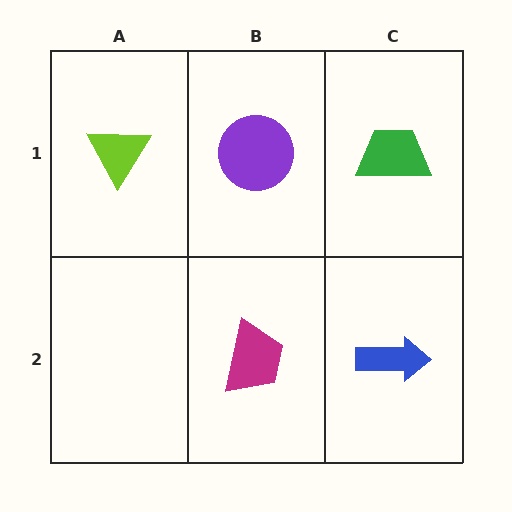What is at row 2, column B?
A magenta trapezoid.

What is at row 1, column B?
A purple circle.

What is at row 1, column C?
A green trapezoid.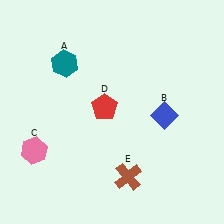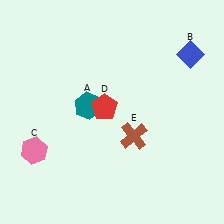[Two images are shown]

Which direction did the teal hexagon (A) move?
The teal hexagon (A) moved down.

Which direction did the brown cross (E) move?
The brown cross (E) moved up.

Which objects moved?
The objects that moved are: the teal hexagon (A), the blue diamond (B), the brown cross (E).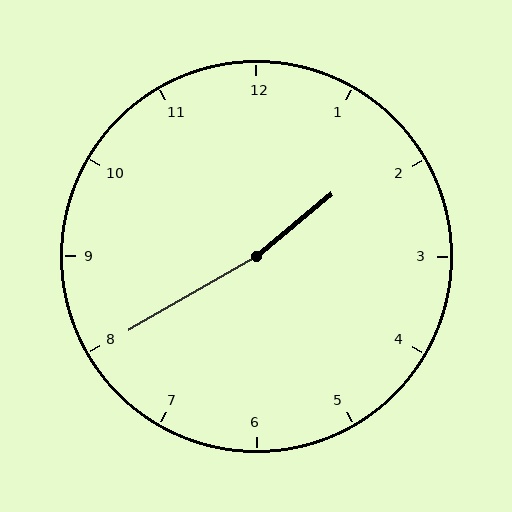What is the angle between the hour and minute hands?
Approximately 170 degrees.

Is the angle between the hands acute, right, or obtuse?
It is obtuse.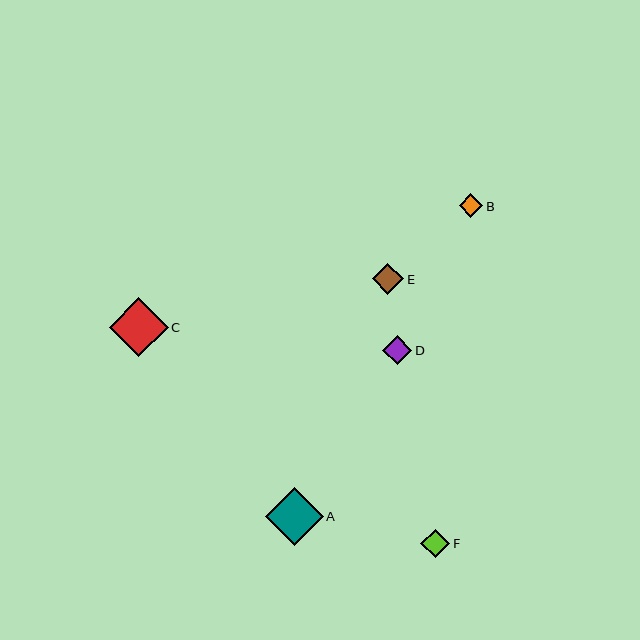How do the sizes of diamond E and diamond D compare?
Diamond E and diamond D are approximately the same size.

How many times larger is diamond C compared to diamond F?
Diamond C is approximately 2.1 times the size of diamond F.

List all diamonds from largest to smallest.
From largest to smallest: C, A, E, D, F, B.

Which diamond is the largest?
Diamond C is the largest with a size of approximately 59 pixels.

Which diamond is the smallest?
Diamond B is the smallest with a size of approximately 23 pixels.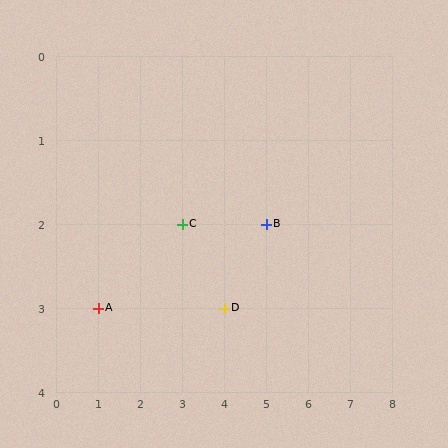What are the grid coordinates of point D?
Point D is at grid coordinates (4, 3).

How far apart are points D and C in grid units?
Points D and C are 1 column and 1 row apart (about 1.4 grid units diagonally).